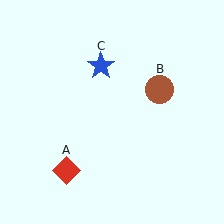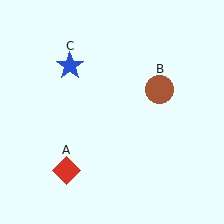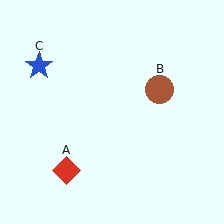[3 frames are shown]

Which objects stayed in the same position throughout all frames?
Red diamond (object A) and brown circle (object B) remained stationary.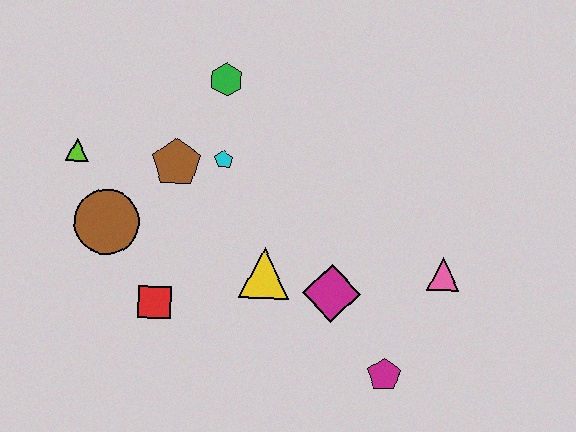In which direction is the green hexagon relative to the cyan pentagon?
The green hexagon is above the cyan pentagon.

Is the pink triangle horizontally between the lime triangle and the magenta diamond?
No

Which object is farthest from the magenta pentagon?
The lime triangle is farthest from the magenta pentagon.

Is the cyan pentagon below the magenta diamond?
No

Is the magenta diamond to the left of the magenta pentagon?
Yes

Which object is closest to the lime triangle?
The brown circle is closest to the lime triangle.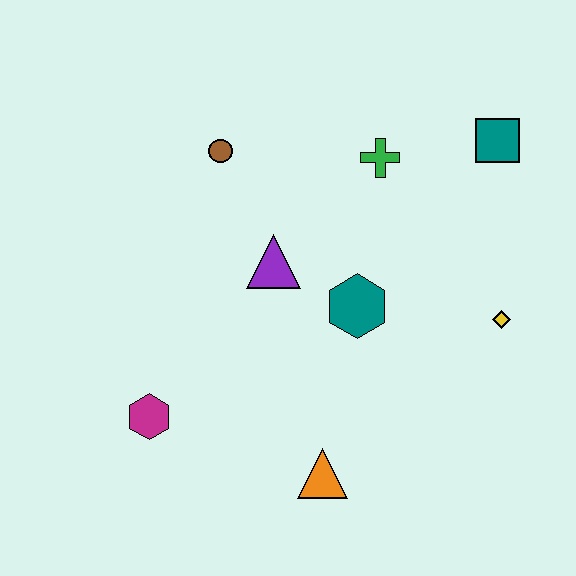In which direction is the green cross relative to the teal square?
The green cross is to the left of the teal square.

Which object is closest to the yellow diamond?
The teal hexagon is closest to the yellow diamond.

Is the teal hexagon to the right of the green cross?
No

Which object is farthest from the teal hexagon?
The magenta hexagon is farthest from the teal hexagon.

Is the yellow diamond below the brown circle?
Yes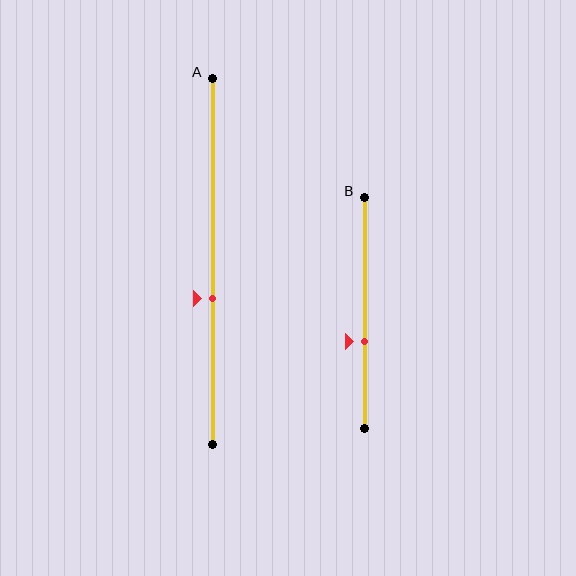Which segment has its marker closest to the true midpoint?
Segment A has its marker closest to the true midpoint.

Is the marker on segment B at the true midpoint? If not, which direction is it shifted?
No, the marker on segment B is shifted downward by about 12% of the segment length.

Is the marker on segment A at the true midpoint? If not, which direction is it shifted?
No, the marker on segment A is shifted downward by about 10% of the segment length.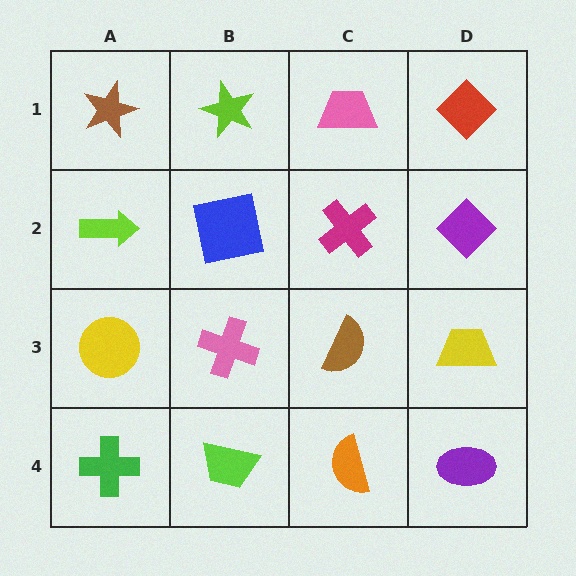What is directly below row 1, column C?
A magenta cross.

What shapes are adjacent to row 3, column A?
A lime arrow (row 2, column A), a green cross (row 4, column A), a pink cross (row 3, column B).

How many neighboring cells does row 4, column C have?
3.